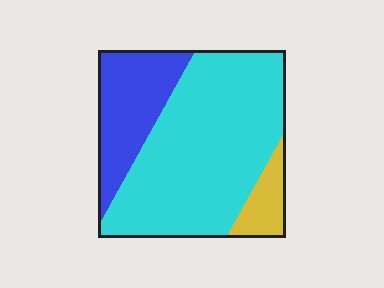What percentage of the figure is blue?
Blue takes up about one quarter (1/4) of the figure.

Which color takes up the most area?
Cyan, at roughly 65%.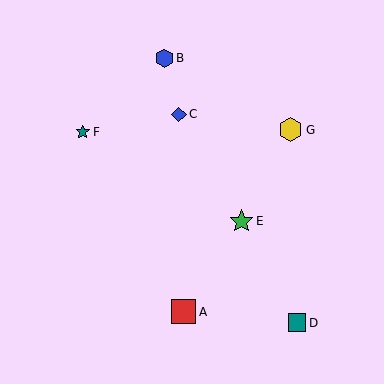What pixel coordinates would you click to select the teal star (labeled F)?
Click at (83, 132) to select the teal star F.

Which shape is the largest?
The red square (labeled A) is the largest.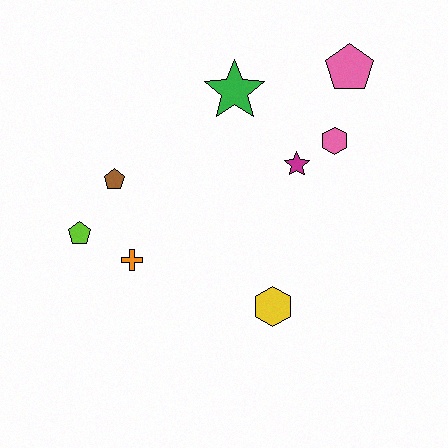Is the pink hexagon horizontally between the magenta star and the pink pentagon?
Yes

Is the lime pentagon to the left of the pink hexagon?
Yes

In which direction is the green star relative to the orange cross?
The green star is above the orange cross.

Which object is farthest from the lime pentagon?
The pink pentagon is farthest from the lime pentagon.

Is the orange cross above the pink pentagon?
No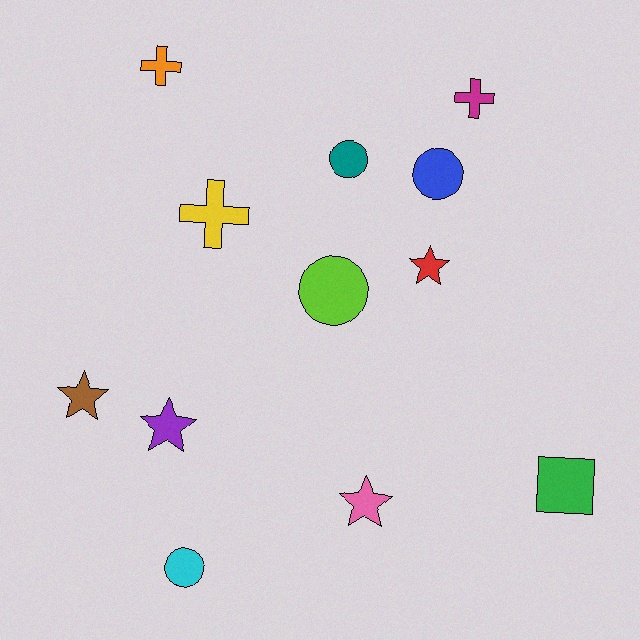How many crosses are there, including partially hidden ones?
There are 3 crosses.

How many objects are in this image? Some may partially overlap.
There are 12 objects.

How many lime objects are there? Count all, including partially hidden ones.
There is 1 lime object.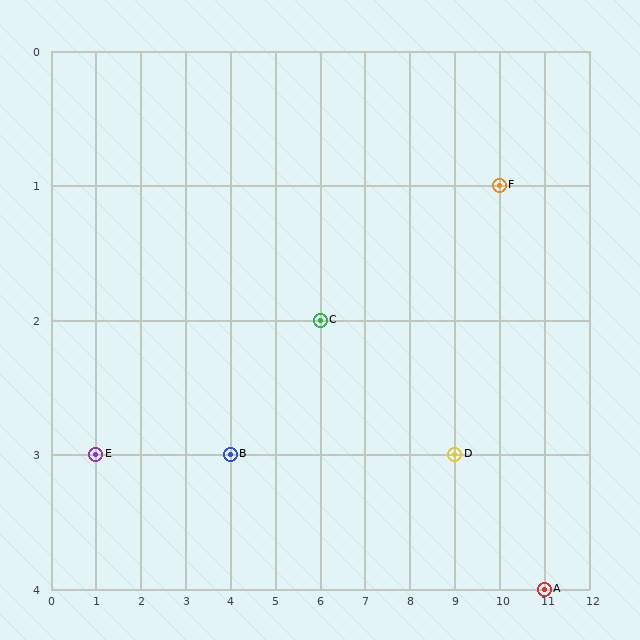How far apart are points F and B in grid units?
Points F and B are 6 columns and 2 rows apart (about 6.3 grid units diagonally).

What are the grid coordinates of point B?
Point B is at grid coordinates (4, 3).